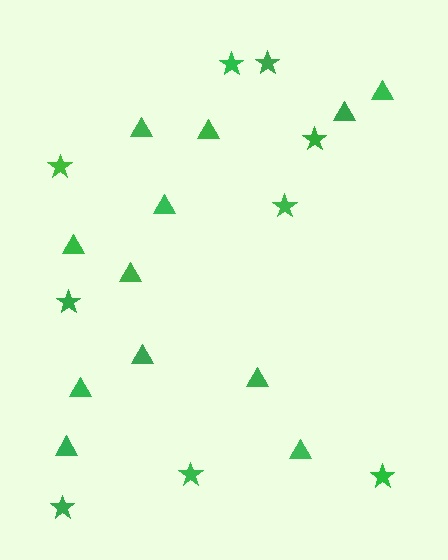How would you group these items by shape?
There are 2 groups: one group of triangles (12) and one group of stars (9).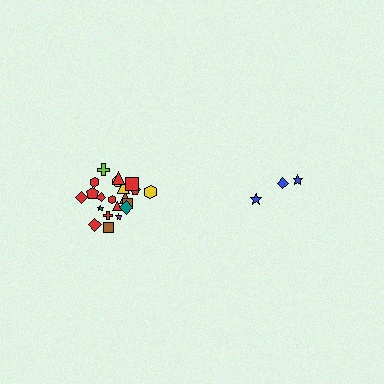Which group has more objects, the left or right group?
The left group.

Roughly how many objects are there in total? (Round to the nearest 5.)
Roughly 25 objects in total.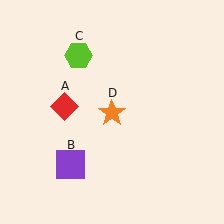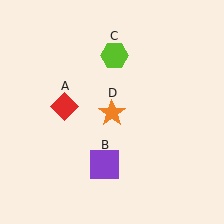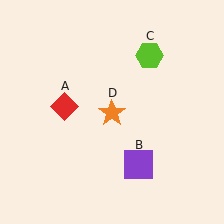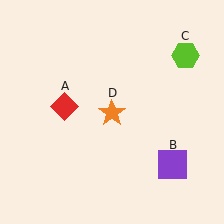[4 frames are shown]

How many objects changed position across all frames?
2 objects changed position: purple square (object B), lime hexagon (object C).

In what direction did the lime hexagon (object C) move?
The lime hexagon (object C) moved right.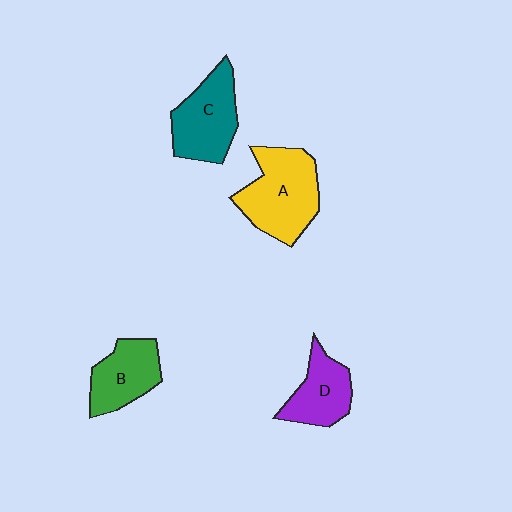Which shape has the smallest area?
Shape D (purple).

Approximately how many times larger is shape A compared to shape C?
Approximately 1.2 times.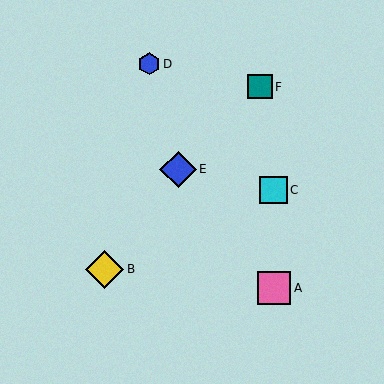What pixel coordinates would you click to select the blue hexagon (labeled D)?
Click at (149, 64) to select the blue hexagon D.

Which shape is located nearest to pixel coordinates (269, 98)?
The teal square (labeled F) at (260, 87) is nearest to that location.